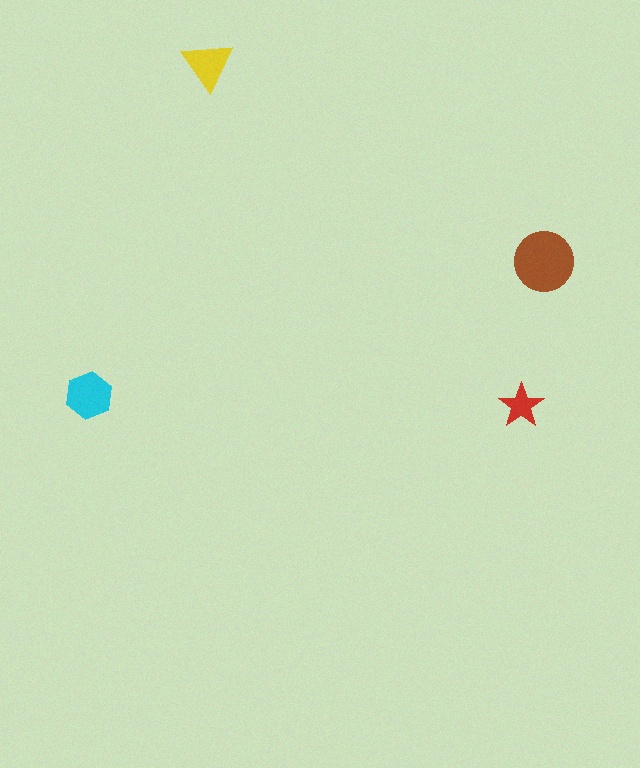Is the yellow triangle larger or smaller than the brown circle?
Smaller.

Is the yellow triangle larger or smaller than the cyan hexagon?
Smaller.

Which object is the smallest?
The red star.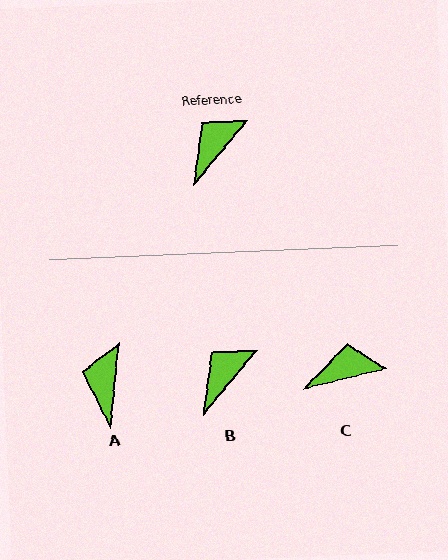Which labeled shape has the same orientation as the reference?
B.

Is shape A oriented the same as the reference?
No, it is off by about 34 degrees.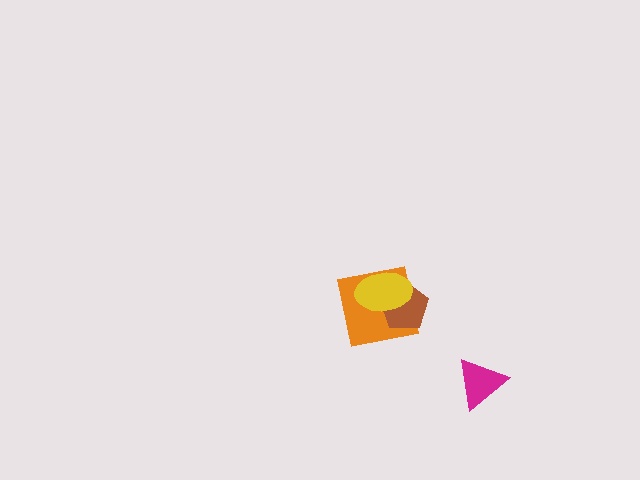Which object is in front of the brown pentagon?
The yellow ellipse is in front of the brown pentagon.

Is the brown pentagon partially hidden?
Yes, it is partially covered by another shape.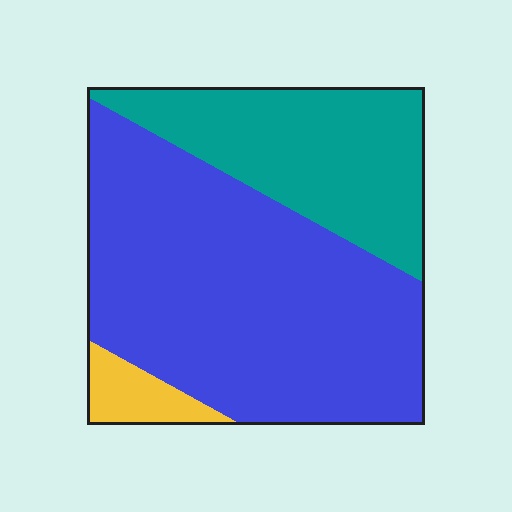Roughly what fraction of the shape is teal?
Teal takes up between a quarter and a half of the shape.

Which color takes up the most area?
Blue, at roughly 65%.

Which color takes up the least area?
Yellow, at roughly 5%.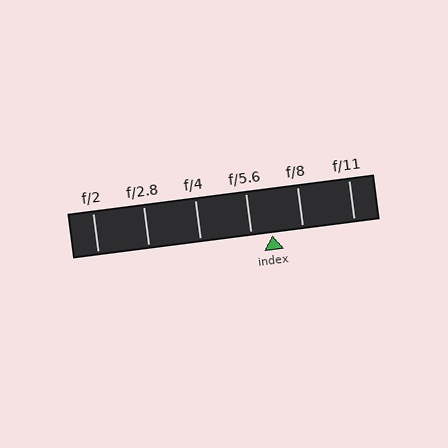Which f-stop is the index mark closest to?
The index mark is closest to f/5.6.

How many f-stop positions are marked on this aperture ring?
There are 6 f-stop positions marked.